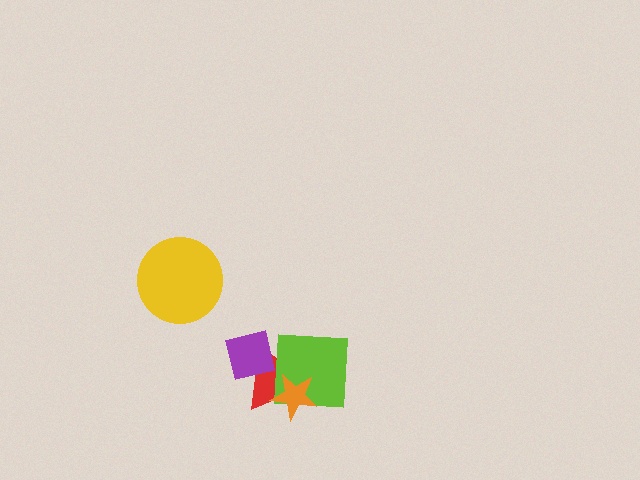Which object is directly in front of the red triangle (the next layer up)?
The purple square is directly in front of the red triangle.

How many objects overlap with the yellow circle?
0 objects overlap with the yellow circle.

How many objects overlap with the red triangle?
3 objects overlap with the red triangle.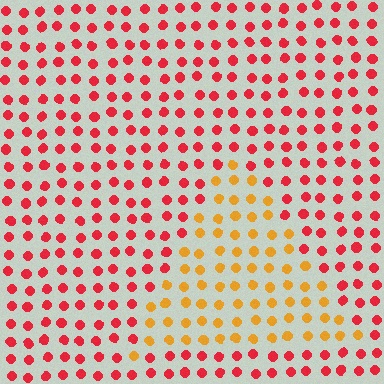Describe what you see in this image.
The image is filled with small red elements in a uniform arrangement. A triangle-shaped region is visible where the elements are tinted to a slightly different hue, forming a subtle color boundary.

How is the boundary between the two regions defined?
The boundary is defined purely by a slight shift in hue (about 45 degrees). Spacing, size, and orientation are identical on both sides.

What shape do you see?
I see a triangle.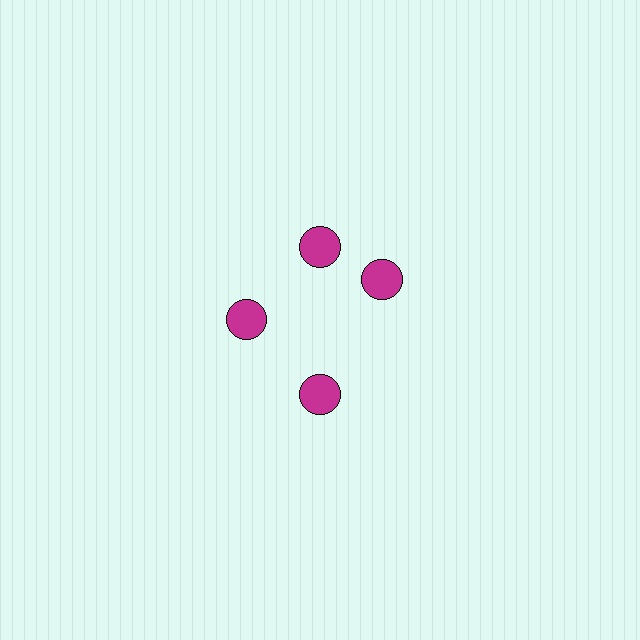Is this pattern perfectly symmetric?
No. The 4 magenta circles are arranged in a ring, but one element near the 3 o'clock position is rotated out of alignment along the ring, breaking the 4-fold rotational symmetry.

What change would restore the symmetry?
The symmetry would be restored by rotating it back into even spacing with its neighbors so that all 4 circles sit at equal angles and equal distance from the center.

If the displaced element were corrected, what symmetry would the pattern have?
It would have 4-fold rotational symmetry — the pattern would map onto itself every 90 degrees.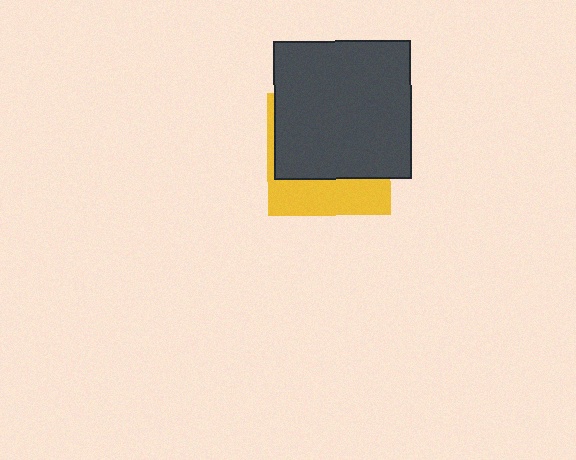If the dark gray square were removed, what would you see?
You would see the complete yellow square.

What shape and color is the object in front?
The object in front is a dark gray square.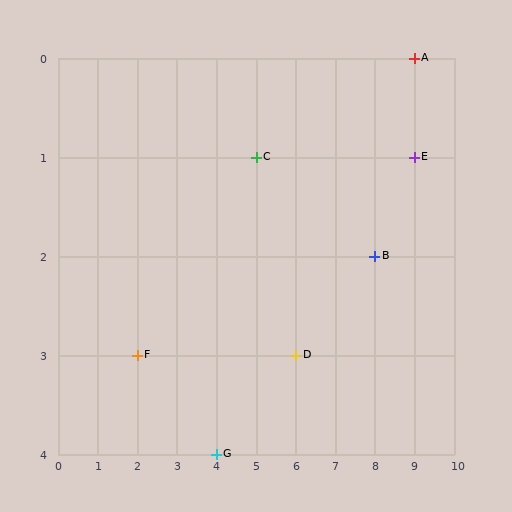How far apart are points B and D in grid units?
Points B and D are 2 columns and 1 row apart (about 2.2 grid units diagonally).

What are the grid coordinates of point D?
Point D is at grid coordinates (6, 3).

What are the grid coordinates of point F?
Point F is at grid coordinates (2, 3).